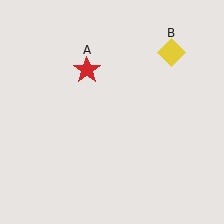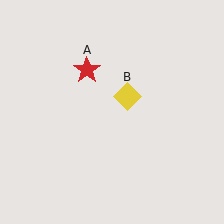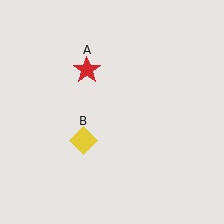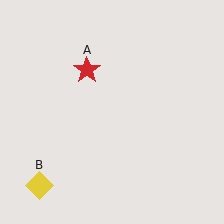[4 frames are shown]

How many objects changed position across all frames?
1 object changed position: yellow diamond (object B).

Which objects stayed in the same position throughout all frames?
Red star (object A) remained stationary.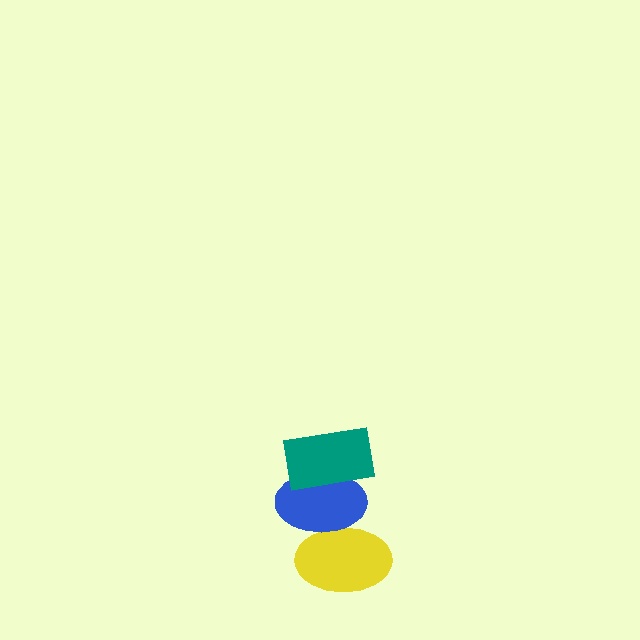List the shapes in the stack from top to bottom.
From top to bottom: the teal rectangle, the blue ellipse, the yellow ellipse.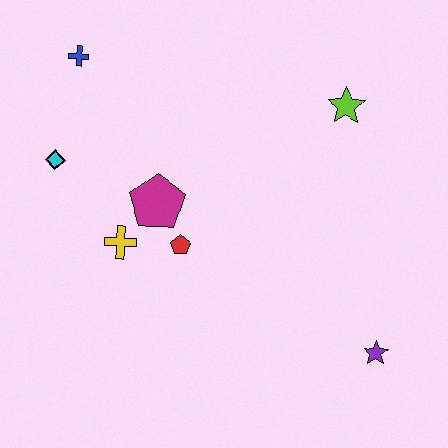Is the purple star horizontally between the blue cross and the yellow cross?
No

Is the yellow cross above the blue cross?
No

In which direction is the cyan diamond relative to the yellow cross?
The cyan diamond is above the yellow cross.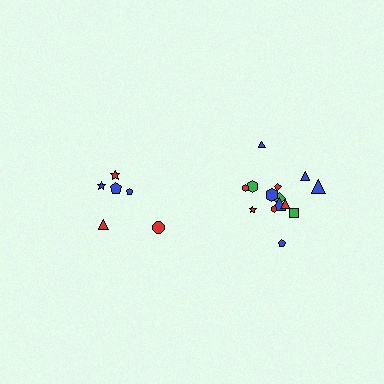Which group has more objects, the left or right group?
The right group.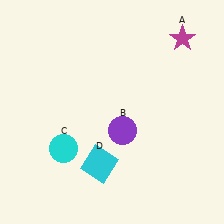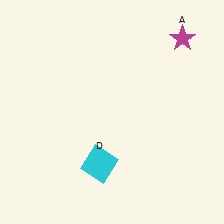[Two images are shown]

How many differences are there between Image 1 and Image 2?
There are 2 differences between the two images.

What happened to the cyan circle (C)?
The cyan circle (C) was removed in Image 2. It was in the bottom-left area of Image 1.